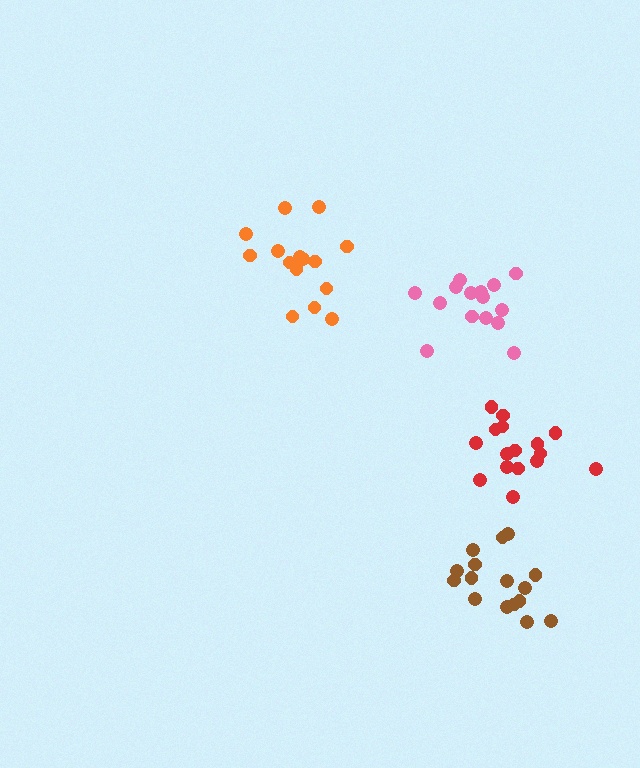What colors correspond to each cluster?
The clusters are colored: pink, red, orange, brown.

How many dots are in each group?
Group 1: 15 dots, Group 2: 16 dots, Group 3: 15 dots, Group 4: 16 dots (62 total).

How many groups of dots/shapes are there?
There are 4 groups.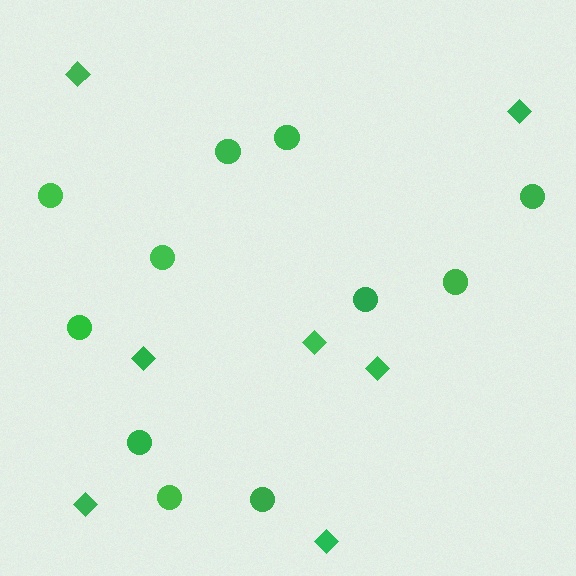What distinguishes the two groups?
There are 2 groups: one group of circles (11) and one group of diamonds (7).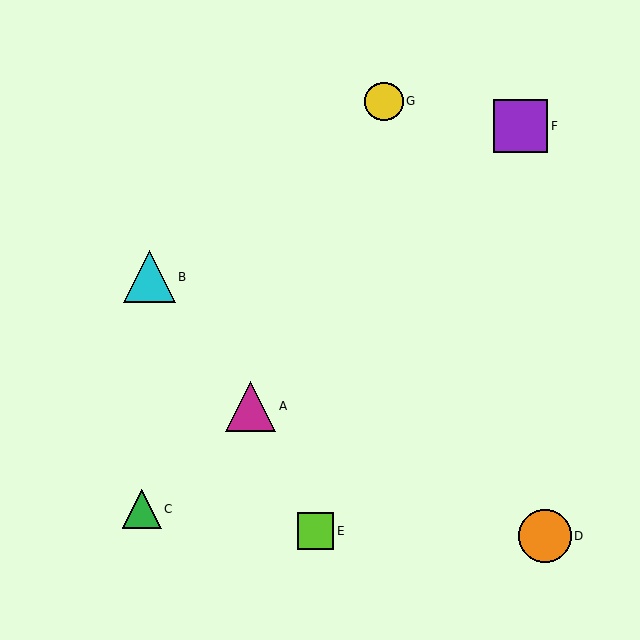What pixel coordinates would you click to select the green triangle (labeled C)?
Click at (142, 509) to select the green triangle C.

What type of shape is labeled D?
Shape D is an orange circle.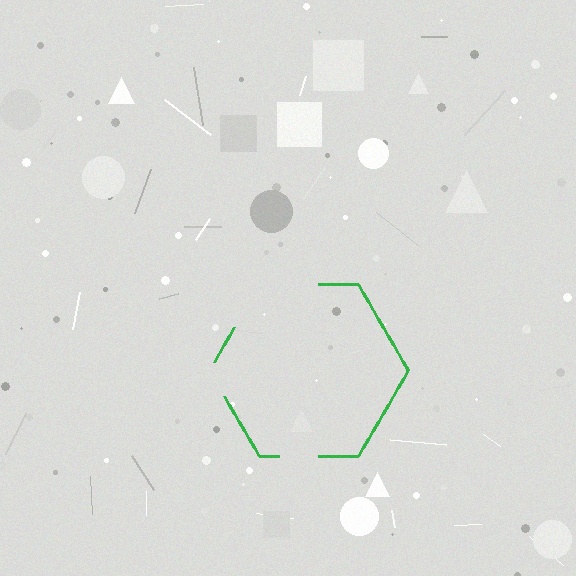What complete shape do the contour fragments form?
The contour fragments form a hexagon.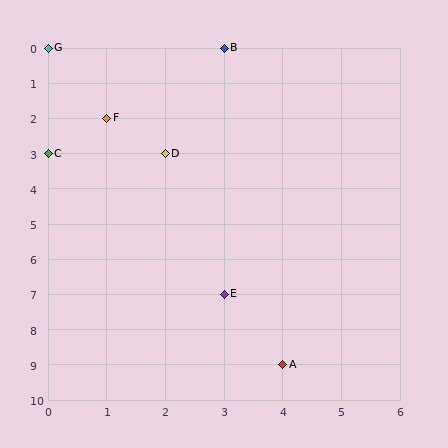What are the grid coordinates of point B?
Point B is at grid coordinates (3, 0).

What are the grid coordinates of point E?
Point E is at grid coordinates (3, 7).